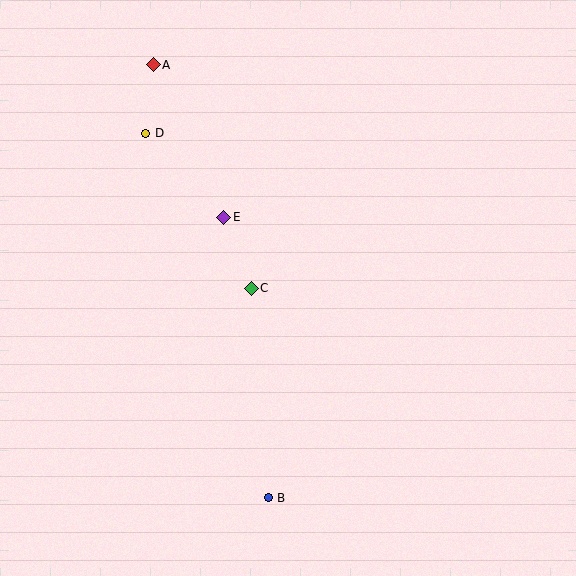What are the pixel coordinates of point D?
Point D is at (146, 133).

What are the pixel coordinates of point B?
Point B is at (268, 498).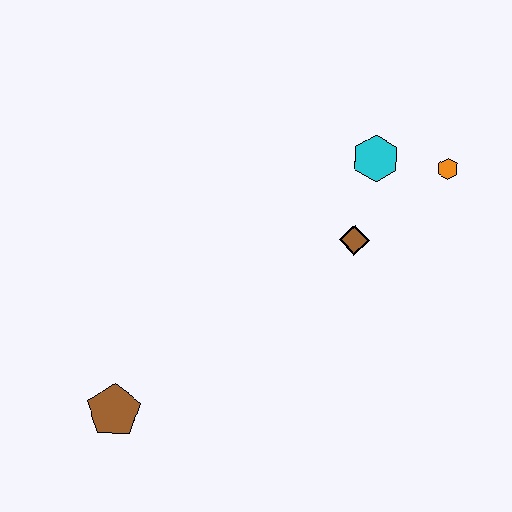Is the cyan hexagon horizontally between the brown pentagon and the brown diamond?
No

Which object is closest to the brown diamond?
The cyan hexagon is closest to the brown diamond.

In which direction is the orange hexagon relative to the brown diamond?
The orange hexagon is to the right of the brown diamond.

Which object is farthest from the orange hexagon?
The brown pentagon is farthest from the orange hexagon.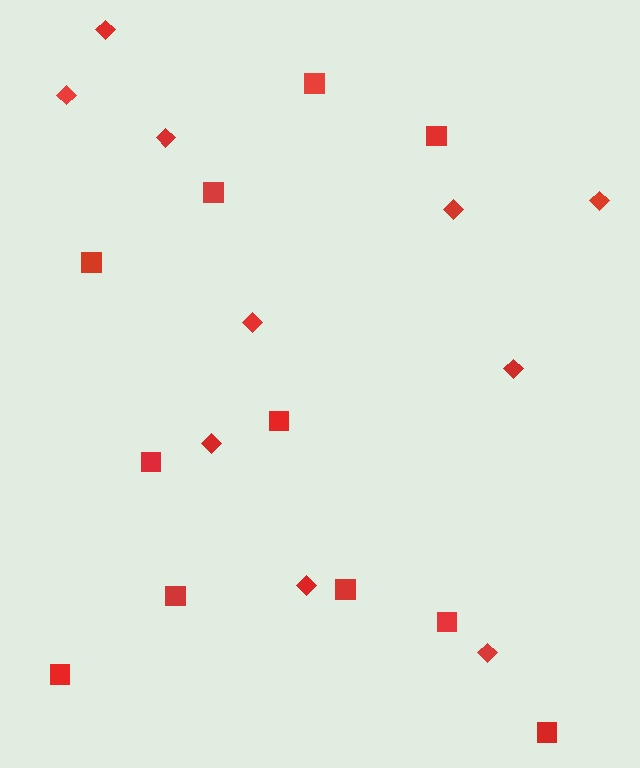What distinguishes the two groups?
There are 2 groups: one group of squares (11) and one group of diamonds (10).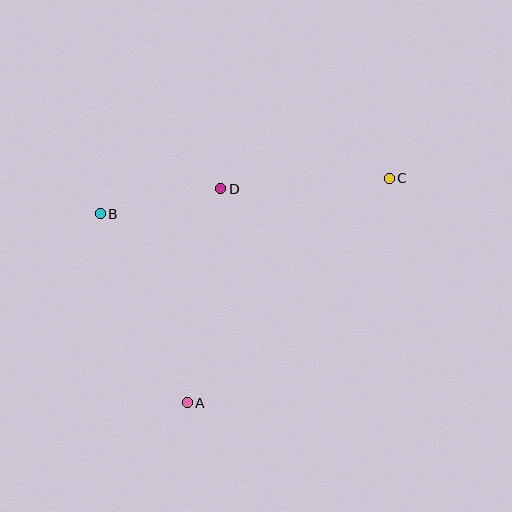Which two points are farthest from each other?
Points A and C are farthest from each other.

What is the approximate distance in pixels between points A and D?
The distance between A and D is approximately 216 pixels.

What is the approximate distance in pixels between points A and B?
The distance between A and B is approximately 208 pixels.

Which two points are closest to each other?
Points B and D are closest to each other.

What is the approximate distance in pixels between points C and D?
The distance between C and D is approximately 169 pixels.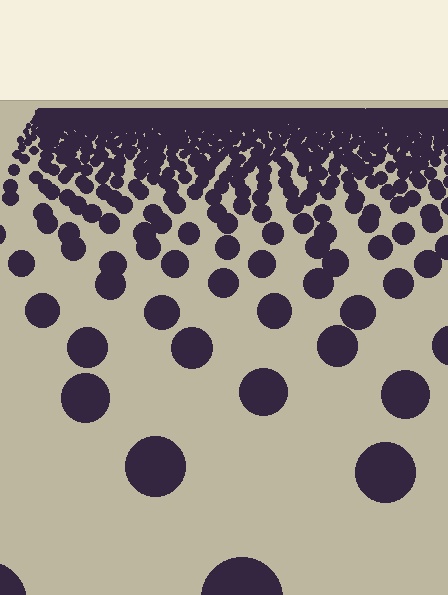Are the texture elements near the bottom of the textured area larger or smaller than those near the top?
Larger. Near the bottom, elements are closer to the viewer and appear at a bigger on-screen size.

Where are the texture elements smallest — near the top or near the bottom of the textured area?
Near the top.